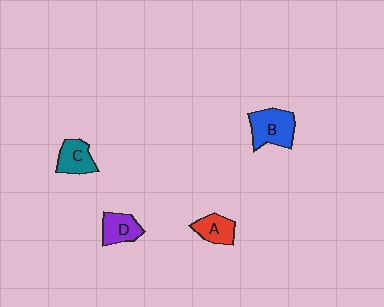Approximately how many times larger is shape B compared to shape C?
Approximately 1.4 times.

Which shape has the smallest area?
Shape A (red).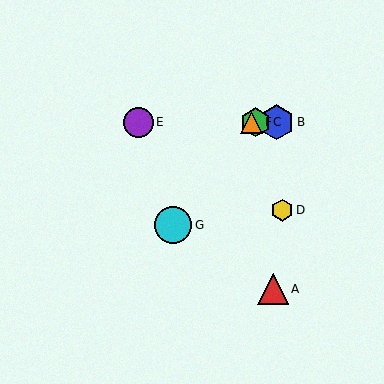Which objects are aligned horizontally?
Objects B, C, E, F are aligned horizontally.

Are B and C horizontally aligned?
Yes, both are at y≈122.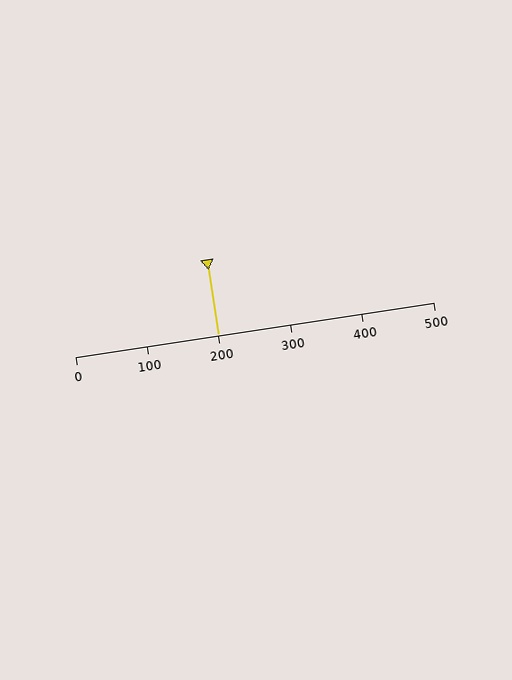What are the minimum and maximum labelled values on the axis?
The axis runs from 0 to 500.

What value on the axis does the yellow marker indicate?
The marker indicates approximately 200.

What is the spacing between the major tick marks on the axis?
The major ticks are spaced 100 apart.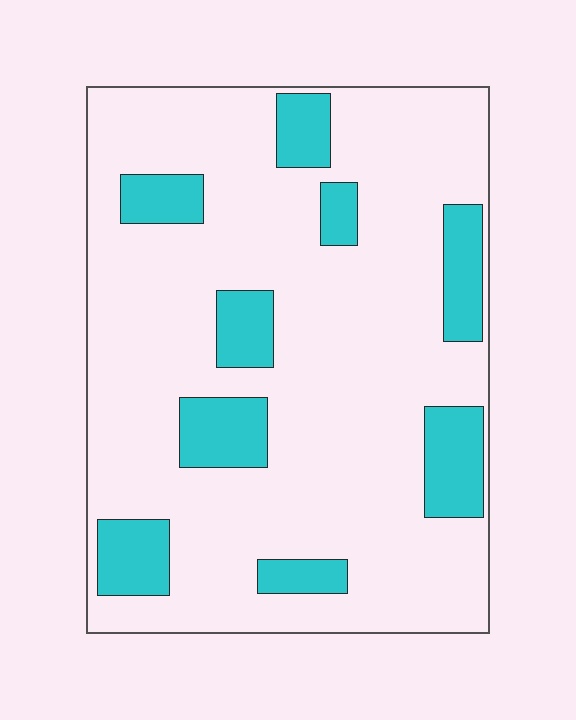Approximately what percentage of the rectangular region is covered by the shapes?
Approximately 20%.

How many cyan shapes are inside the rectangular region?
9.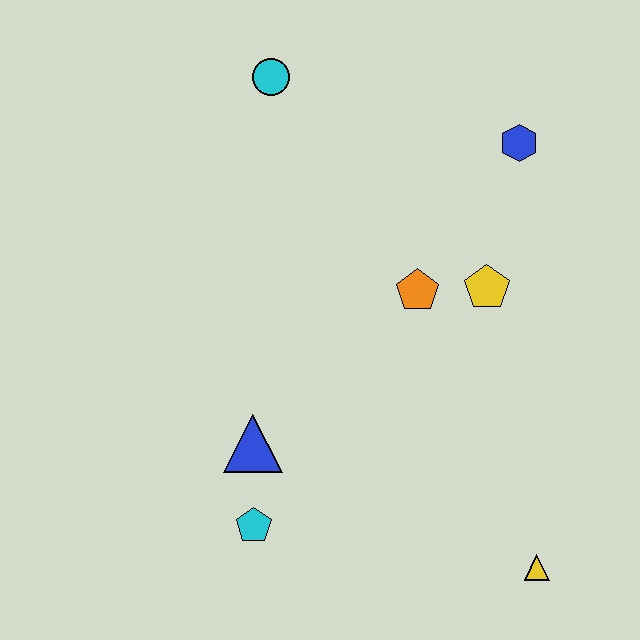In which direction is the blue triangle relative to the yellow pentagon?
The blue triangle is to the left of the yellow pentagon.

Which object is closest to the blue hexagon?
The yellow pentagon is closest to the blue hexagon.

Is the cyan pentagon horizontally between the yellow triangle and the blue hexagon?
No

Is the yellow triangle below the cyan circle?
Yes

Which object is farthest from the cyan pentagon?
The blue hexagon is farthest from the cyan pentagon.